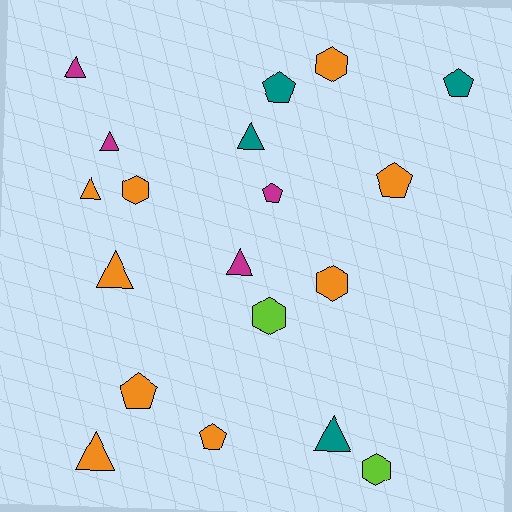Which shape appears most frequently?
Triangle, with 8 objects.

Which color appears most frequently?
Orange, with 9 objects.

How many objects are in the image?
There are 19 objects.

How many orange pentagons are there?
There are 3 orange pentagons.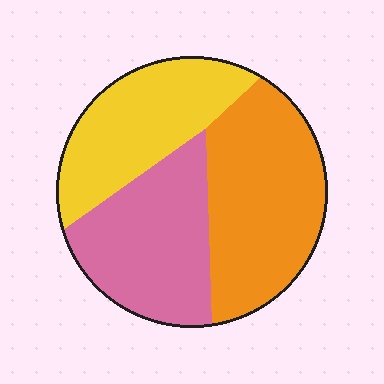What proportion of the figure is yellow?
Yellow covers around 30% of the figure.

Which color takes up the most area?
Orange, at roughly 40%.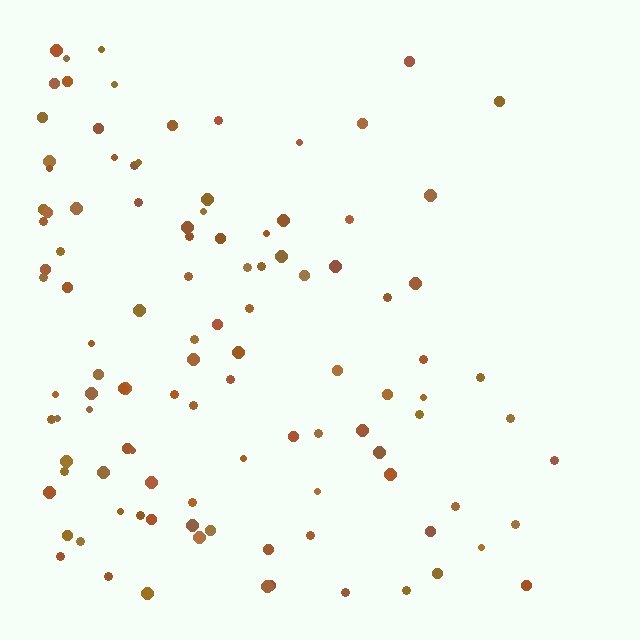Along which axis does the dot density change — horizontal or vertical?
Horizontal.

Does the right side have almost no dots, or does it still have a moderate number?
Still a moderate number, just noticeably fewer than the left.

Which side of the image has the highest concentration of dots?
The left.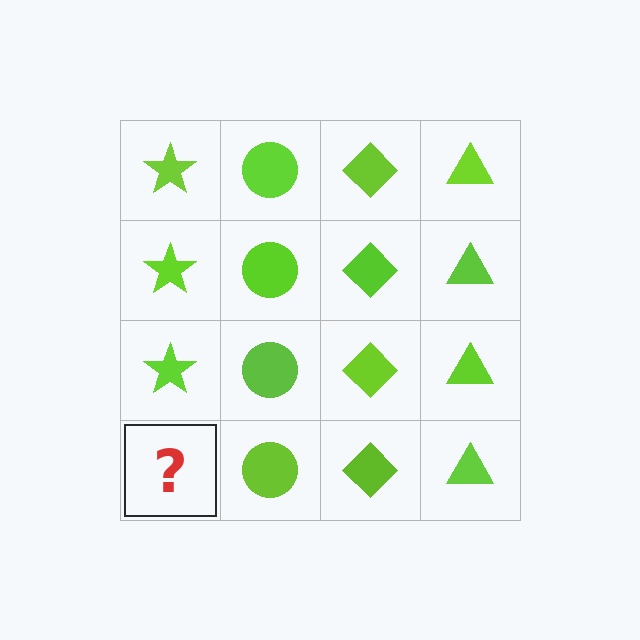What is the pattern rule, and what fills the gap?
The rule is that each column has a consistent shape. The gap should be filled with a lime star.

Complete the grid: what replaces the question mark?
The question mark should be replaced with a lime star.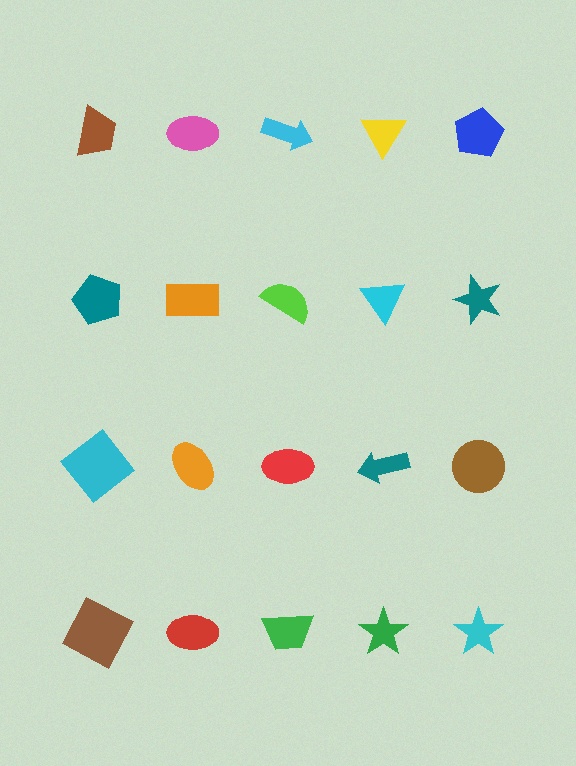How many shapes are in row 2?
5 shapes.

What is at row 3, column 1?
A cyan diamond.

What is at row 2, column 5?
A teal star.